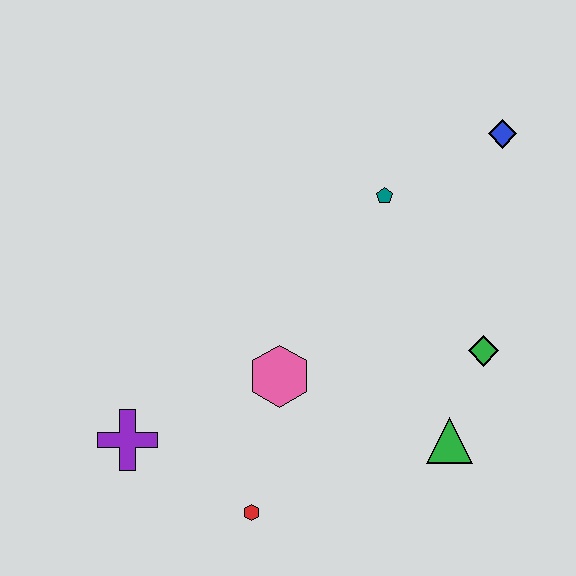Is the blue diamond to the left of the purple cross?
No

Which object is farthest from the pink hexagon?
The blue diamond is farthest from the pink hexagon.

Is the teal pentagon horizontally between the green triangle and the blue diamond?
No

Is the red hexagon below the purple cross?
Yes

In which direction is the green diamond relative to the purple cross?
The green diamond is to the right of the purple cross.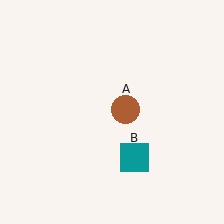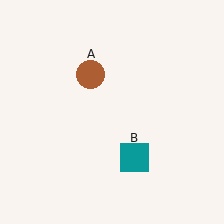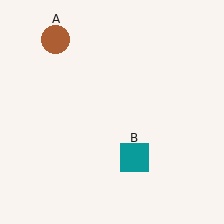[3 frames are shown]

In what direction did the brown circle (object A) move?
The brown circle (object A) moved up and to the left.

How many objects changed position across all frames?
1 object changed position: brown circle (object A).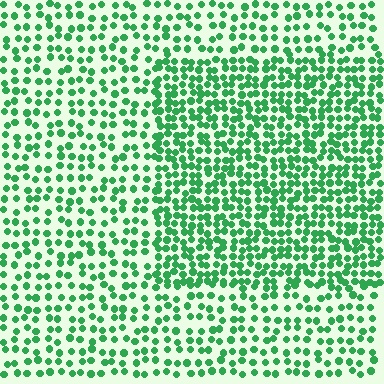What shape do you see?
I see a rectangle.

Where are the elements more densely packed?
The elements are more densely packed inside the rectangle boundary.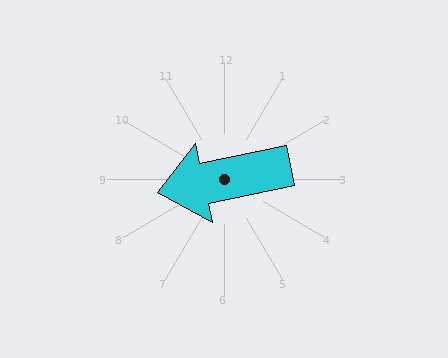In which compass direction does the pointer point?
West.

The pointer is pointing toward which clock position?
Roughly 9 o'clock.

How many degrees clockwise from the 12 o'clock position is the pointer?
Approximately 258 degrees.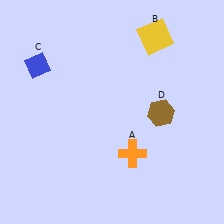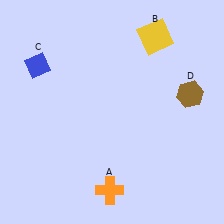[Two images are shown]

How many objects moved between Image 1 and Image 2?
2 objects moved between the two images.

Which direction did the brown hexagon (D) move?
The brown hexagon (D) moved right.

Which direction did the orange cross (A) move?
The orange cross (A) moved down.